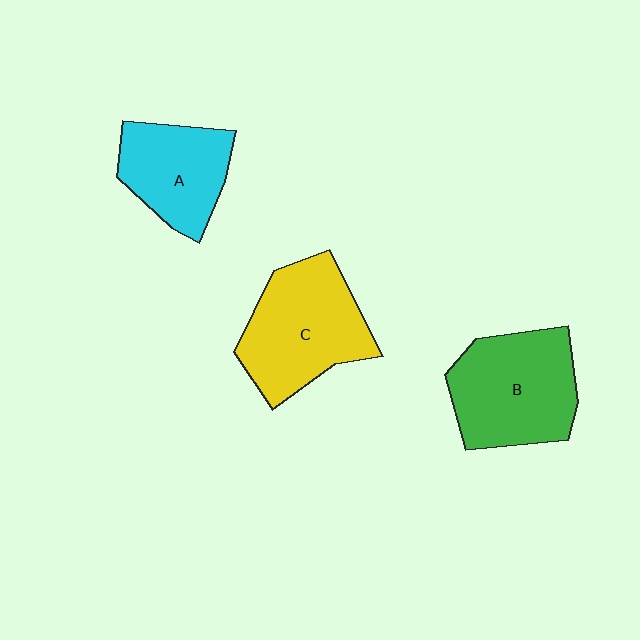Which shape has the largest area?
Shape C (yellow).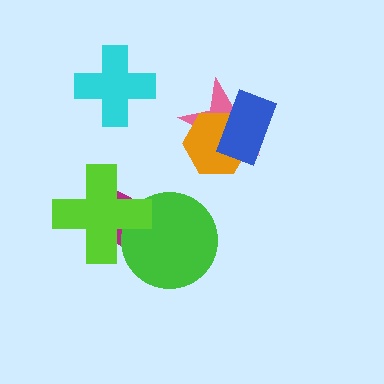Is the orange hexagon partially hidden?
Yes, it is partially covered by another shape.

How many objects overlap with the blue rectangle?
2 objects overlap with the blue rectangle.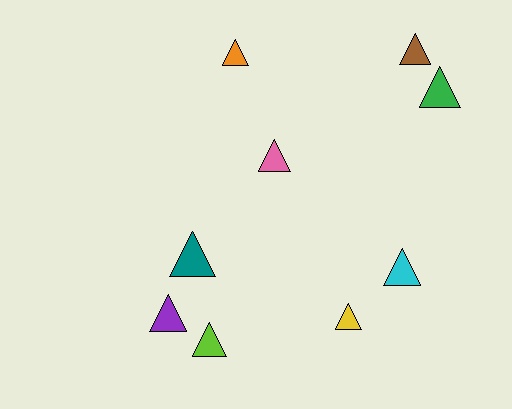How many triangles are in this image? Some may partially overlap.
There are 9 triangles.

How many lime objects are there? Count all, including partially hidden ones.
There is 1 lime object.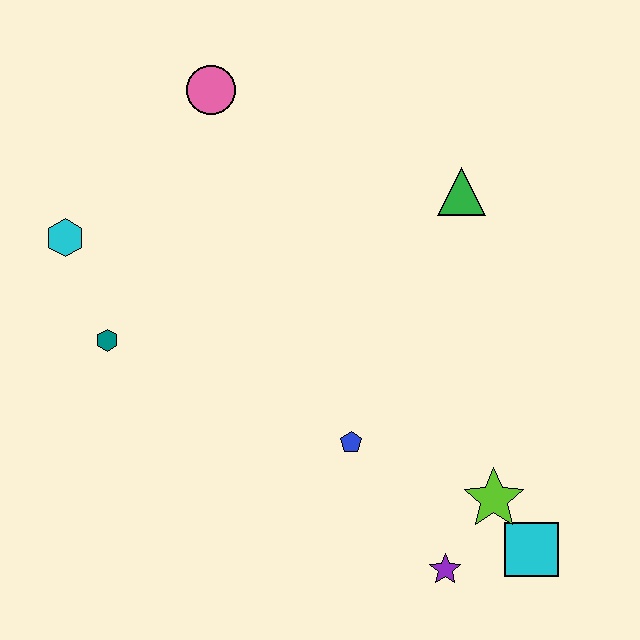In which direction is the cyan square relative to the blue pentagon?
The cyan square is to the right of the blue pentagon.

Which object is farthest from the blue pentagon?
The pink circle is farthest from the blue pentagon.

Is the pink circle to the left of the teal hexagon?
No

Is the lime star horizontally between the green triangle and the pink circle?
No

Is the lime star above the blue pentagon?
No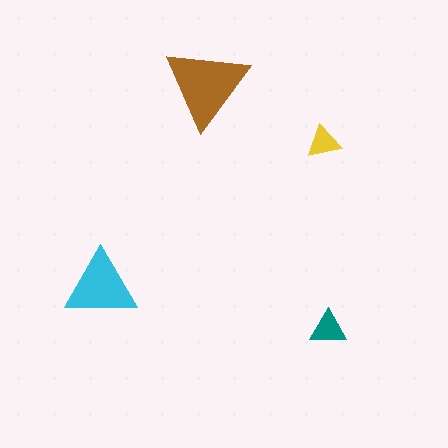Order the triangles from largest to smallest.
the brown one, the cyan one, the teal one, the yellow one.